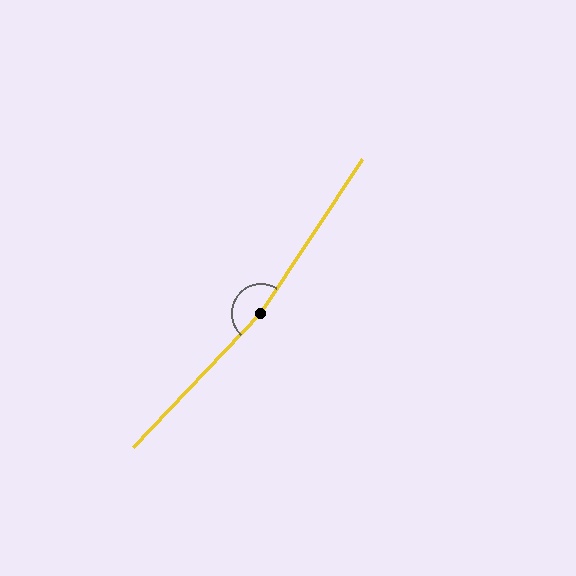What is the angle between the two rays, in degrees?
Approximately 170 degrees.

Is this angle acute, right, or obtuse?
It is obtuse.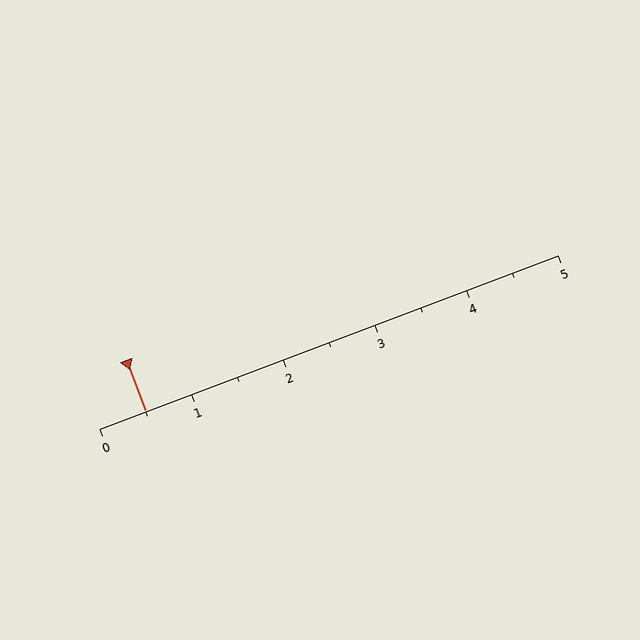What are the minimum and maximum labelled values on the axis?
The axis runs from 0 to 5.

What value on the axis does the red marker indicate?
The marker indicates approximately 0.5.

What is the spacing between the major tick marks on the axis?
The major ticks are spaced 1 apart.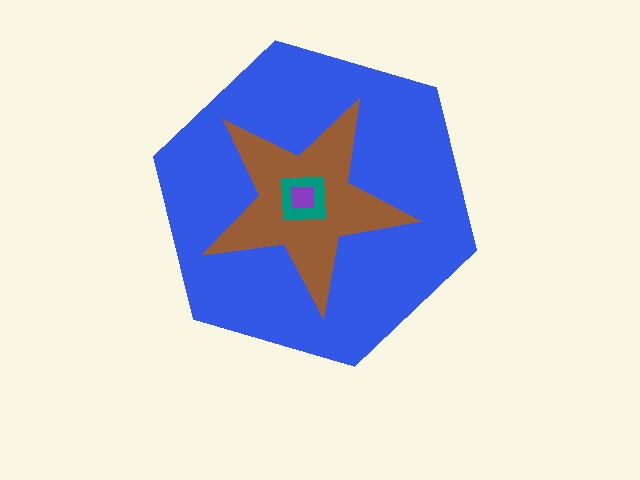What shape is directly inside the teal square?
The purple square.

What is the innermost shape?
The purple square.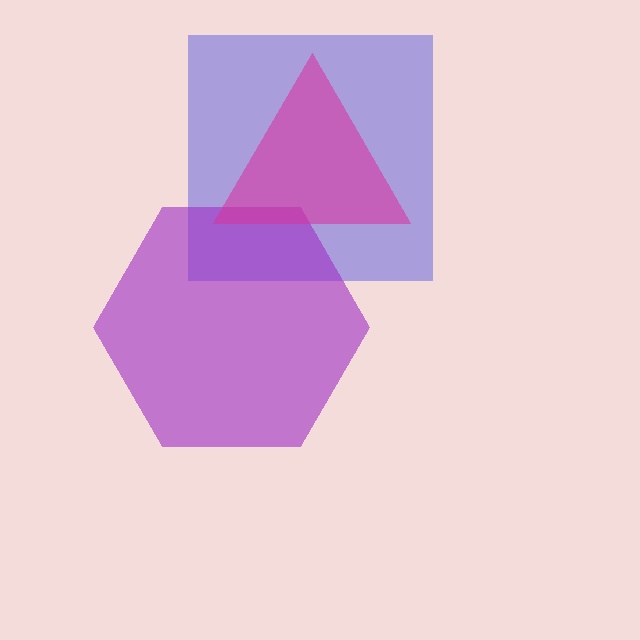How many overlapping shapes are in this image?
There are 3 overlapping shapes in the image.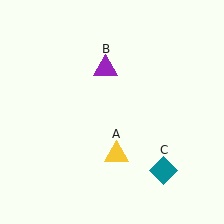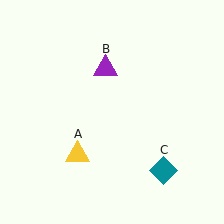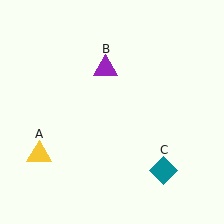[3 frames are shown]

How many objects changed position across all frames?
1 object changed position: yellow triangle (object A).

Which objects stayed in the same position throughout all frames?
Purple triangle (object B) and teal diamond (object C) remained stationary.